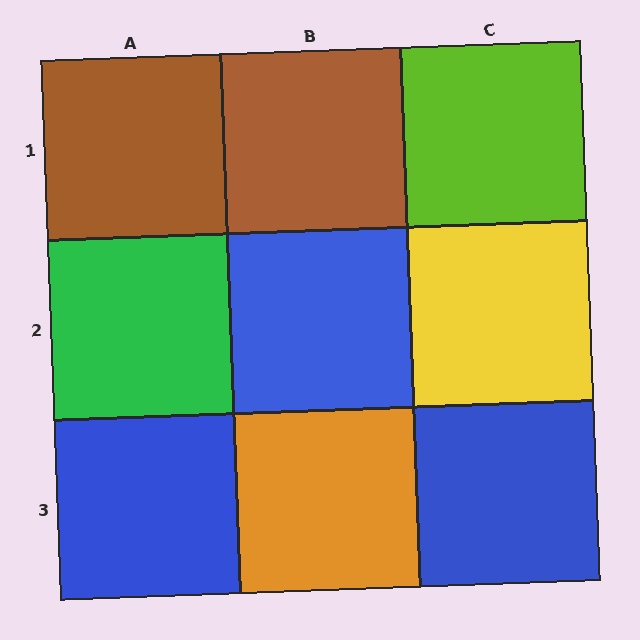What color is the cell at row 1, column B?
Brown.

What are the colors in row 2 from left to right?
Green, blue, yellow.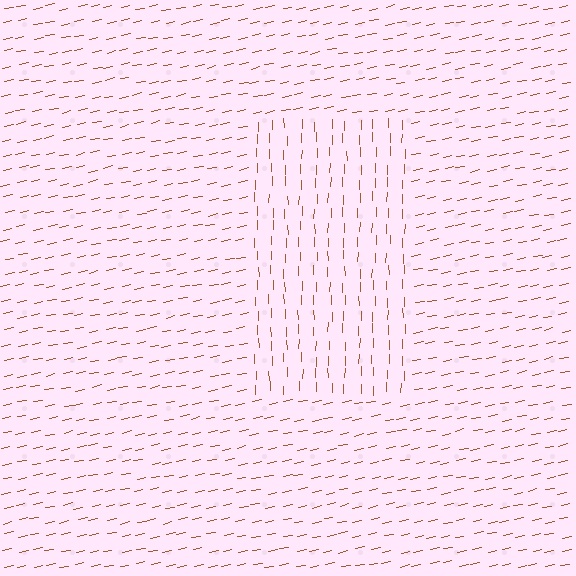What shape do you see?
I see a rectangle.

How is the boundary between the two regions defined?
The boundary is defined purely by a change in line orientation (approximately 78 degrees difference). All lines are the same color and thickness.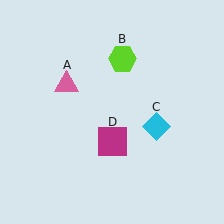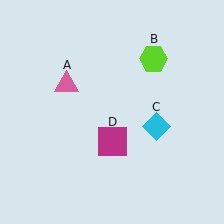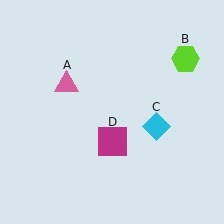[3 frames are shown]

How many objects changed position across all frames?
1 object changed position: lime hexagon (object B).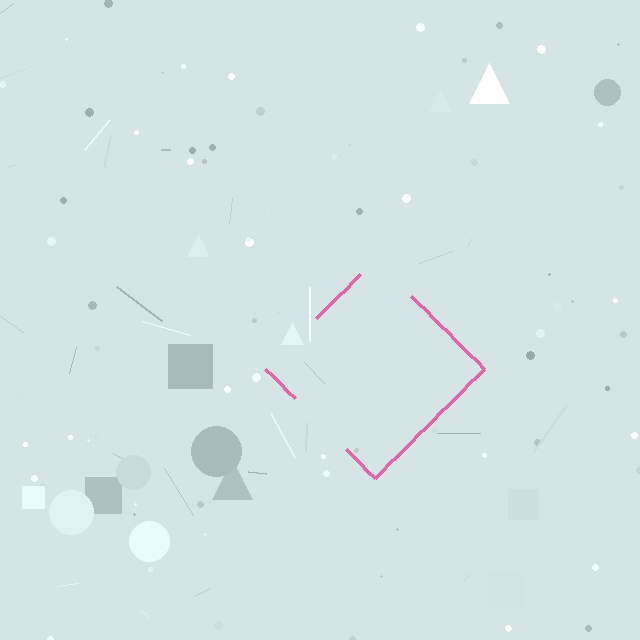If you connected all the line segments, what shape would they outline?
They would outline a diamond.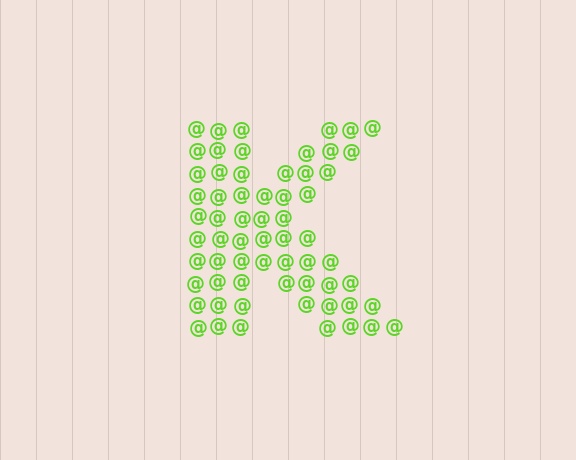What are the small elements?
The small elements are at signs.